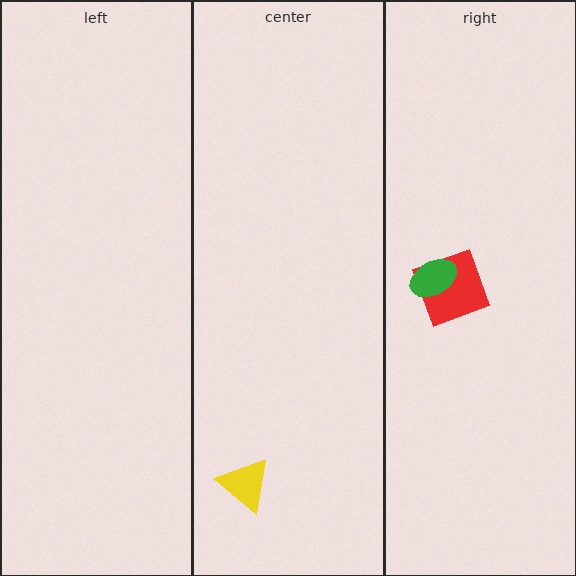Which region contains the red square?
The right region.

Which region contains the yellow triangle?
The center region.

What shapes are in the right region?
The red square, the green ellipse.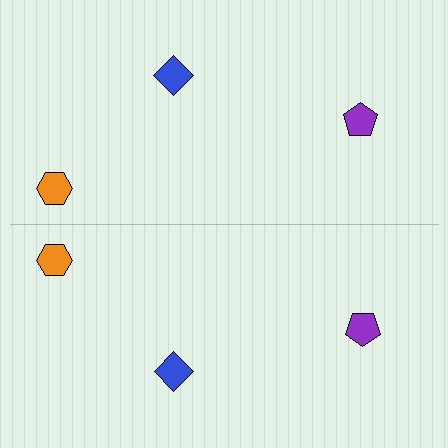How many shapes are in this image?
There are 6 shapes in this image.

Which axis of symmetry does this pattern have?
The pattern has a horizontal axis of symmetry running through the center of the image.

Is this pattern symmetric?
Yes, this pattern has bilateral (reflection) symmetry.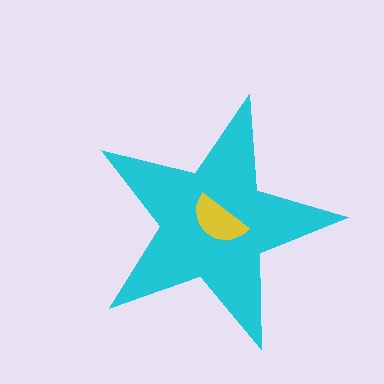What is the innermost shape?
The yellow semicircle.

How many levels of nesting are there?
2.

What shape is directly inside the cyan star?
The yellow semicircle.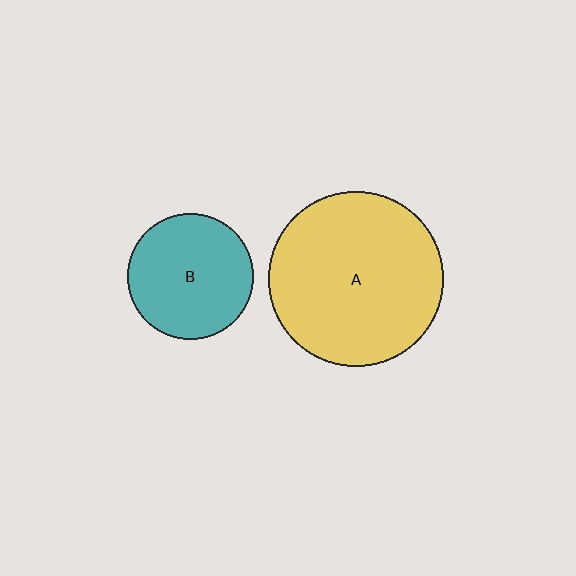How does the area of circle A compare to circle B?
Approximately 1.9 times.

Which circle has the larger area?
Circle A (yellow).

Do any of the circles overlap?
No, none of the circles overlap.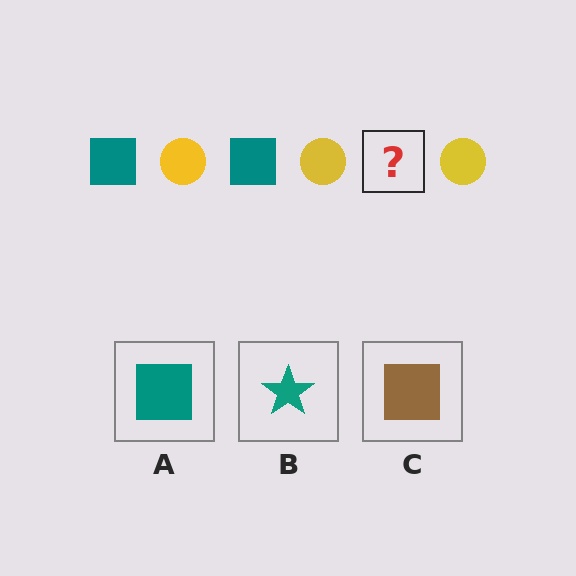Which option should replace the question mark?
Option A.